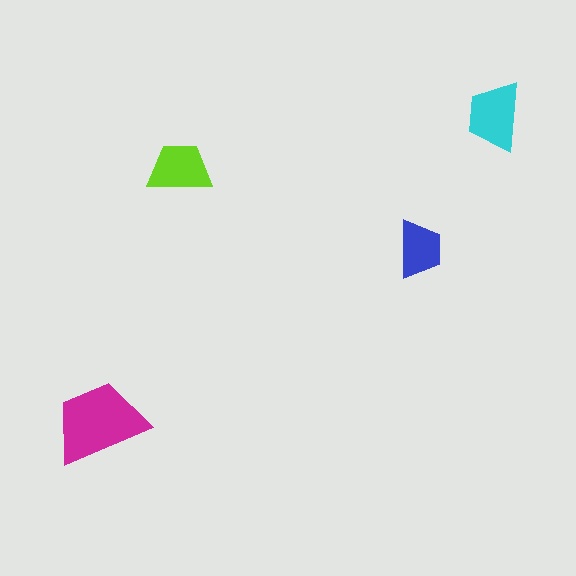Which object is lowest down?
The magenta trapezoid is bottommost.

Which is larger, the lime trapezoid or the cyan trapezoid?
The cyan one.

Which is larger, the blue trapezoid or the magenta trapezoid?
The magenta one.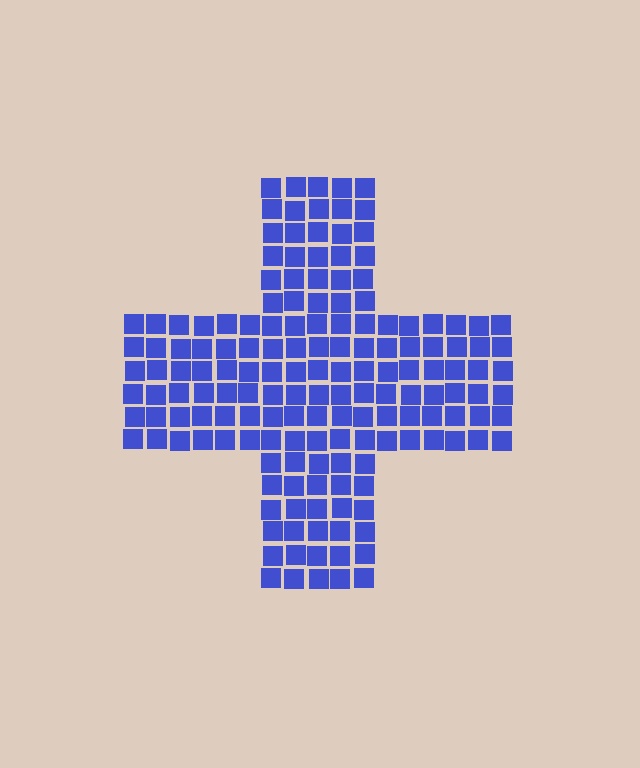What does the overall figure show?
The overall figure shows a cross.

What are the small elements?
The small elements are squares.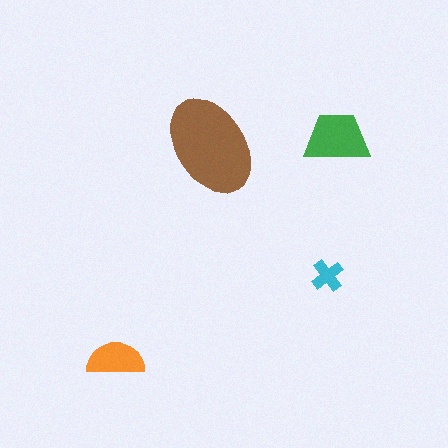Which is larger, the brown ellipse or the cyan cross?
The brown ellipse.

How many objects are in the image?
There are 4 objects in the image.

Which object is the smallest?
The cyan cross.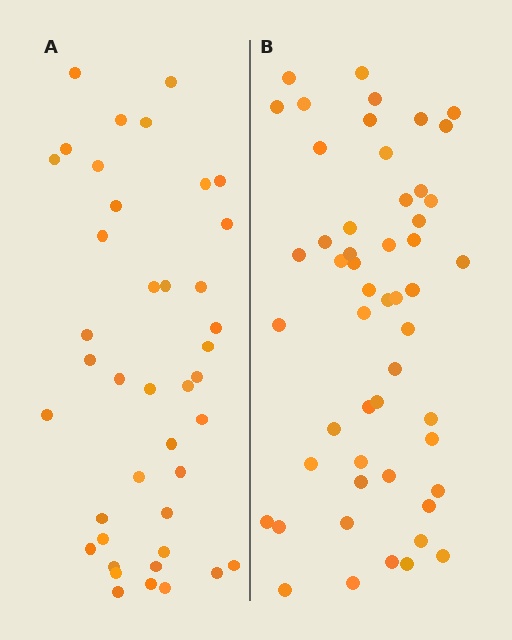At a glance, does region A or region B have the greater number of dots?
Region B (the right region) has more dots.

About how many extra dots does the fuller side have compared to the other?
Region B has roughly 12 or so more dots than region A.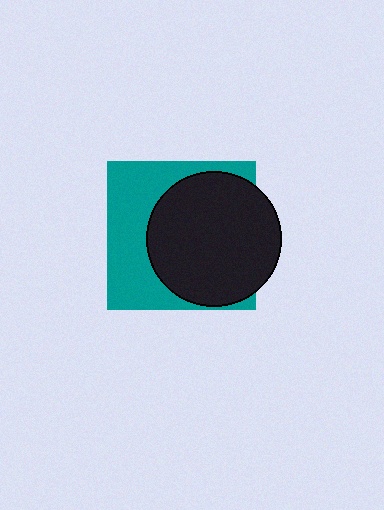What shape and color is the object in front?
The object in front is a black circle.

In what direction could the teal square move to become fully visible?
The teal square could move left. That would shift it out from behind the black circle entirely.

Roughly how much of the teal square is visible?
A small part of it is visible (roughly 43%).